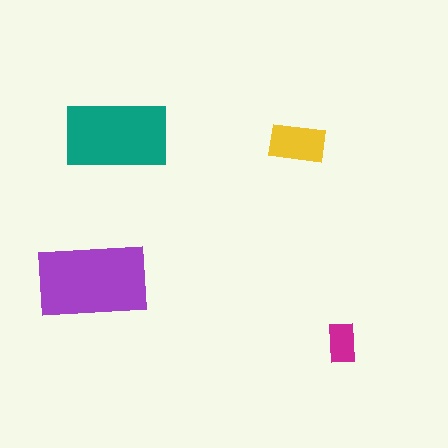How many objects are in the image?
There are 4 objects in the image.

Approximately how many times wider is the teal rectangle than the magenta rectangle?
About 2.5 times wider.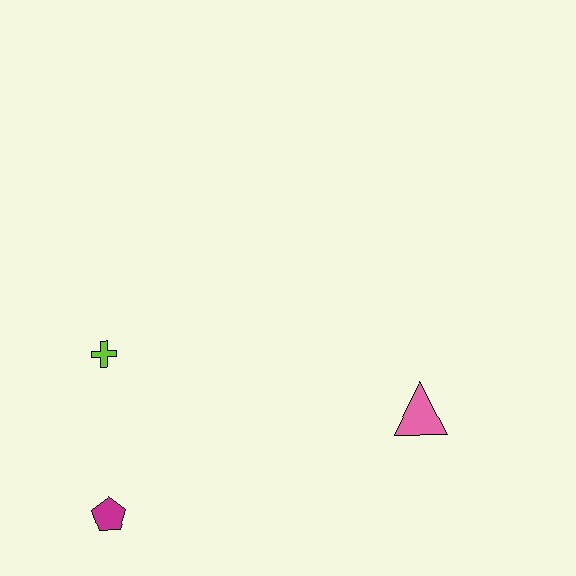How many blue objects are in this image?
There are no blue objects.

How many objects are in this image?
There are 3 objects.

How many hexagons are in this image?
There are no hexagons.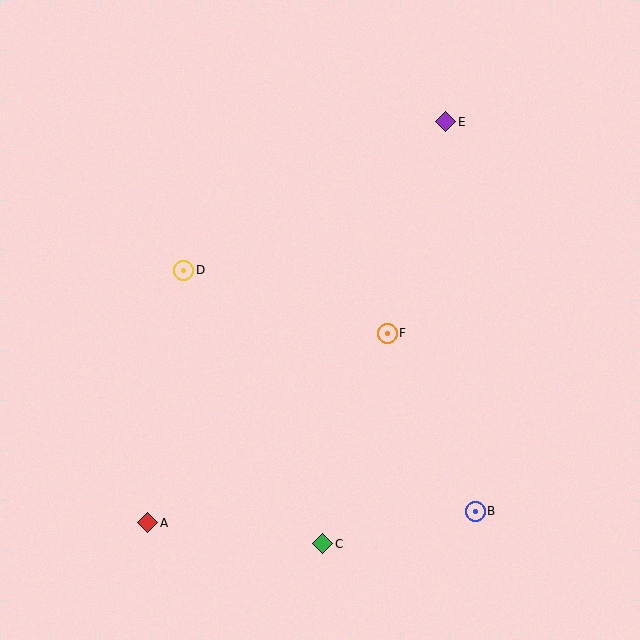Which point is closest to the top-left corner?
Point D is closest to the top-left corner.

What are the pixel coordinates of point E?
Point E is at (446, 122).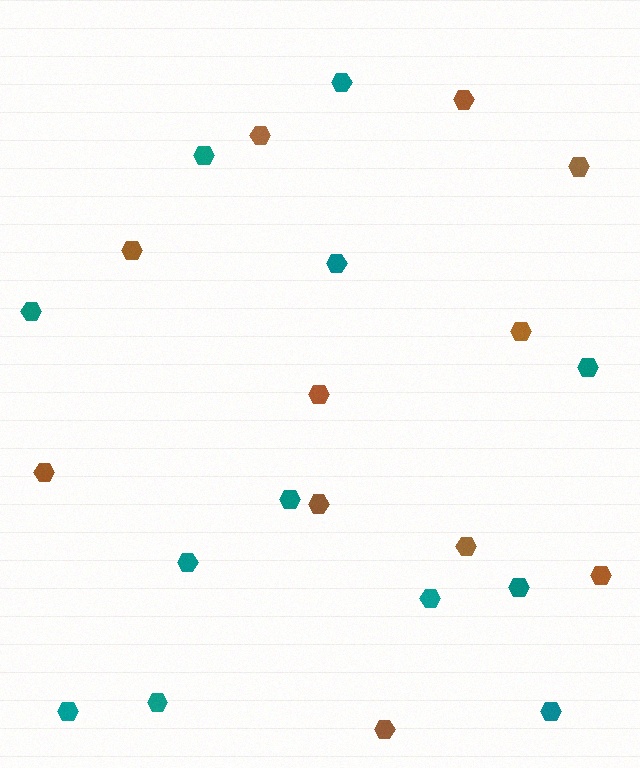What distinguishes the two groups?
There are 2 groups: one group of brown hexagons (11) and one group of teal hexagons (12).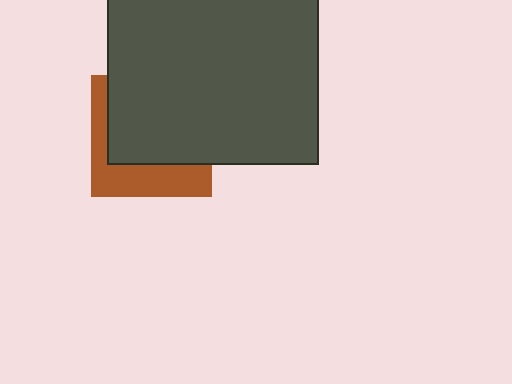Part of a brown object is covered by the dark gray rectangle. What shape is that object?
It is a square.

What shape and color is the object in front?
The object in front is a dark gray rectangle.